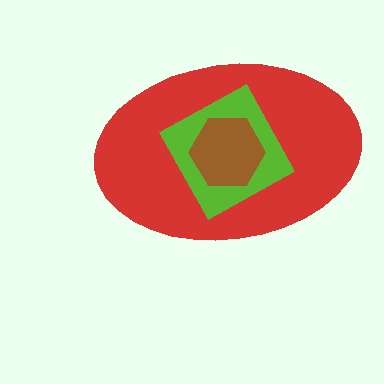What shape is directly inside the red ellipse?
The lime diamond.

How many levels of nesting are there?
3.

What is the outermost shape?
The red ellipse.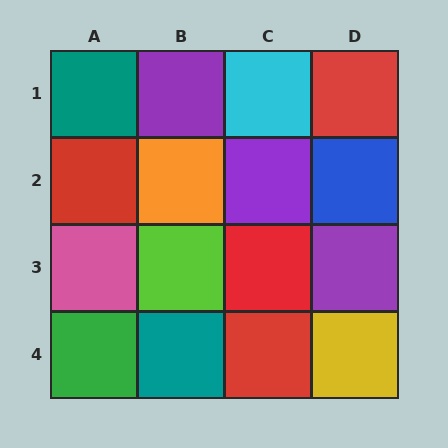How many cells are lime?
1 cell is lime.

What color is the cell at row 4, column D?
Yellow.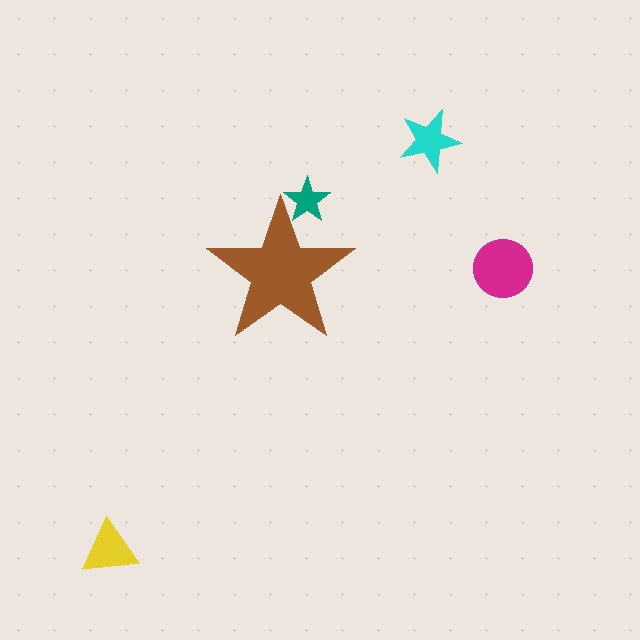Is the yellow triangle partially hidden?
No, the yellow triangle is fully visible.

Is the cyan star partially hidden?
No, the cyan star is fully visible.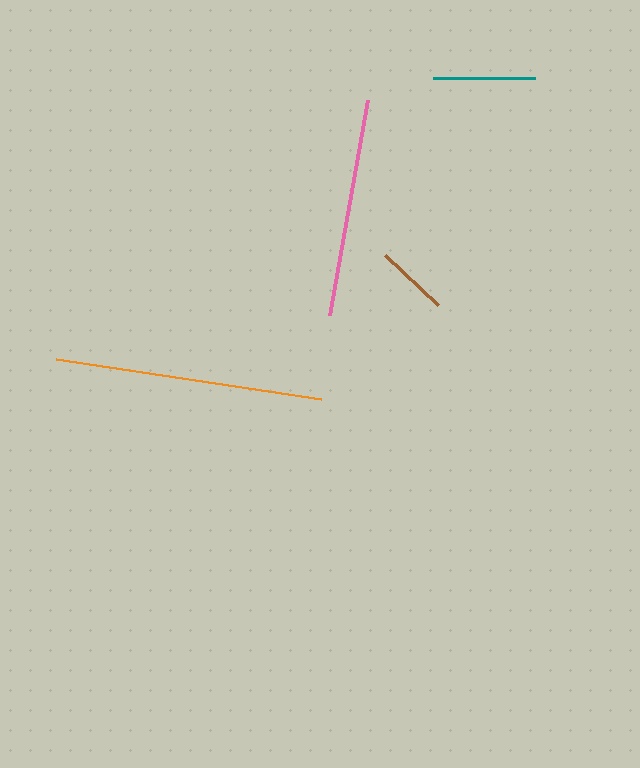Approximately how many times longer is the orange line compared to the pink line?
The orange line is approximately 1.2 times the length of the pink line.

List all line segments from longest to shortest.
From longest to shortest: orange, pink, teal, brown.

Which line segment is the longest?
The orange line is the longest at approximately 268 pixels.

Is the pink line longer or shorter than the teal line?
The pink line is longer than the teal line.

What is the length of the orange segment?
The orange segment is approximately 268 pixels long.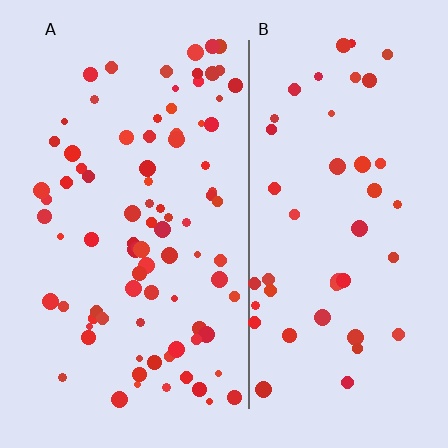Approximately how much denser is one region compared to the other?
Approximately 1.8× — region A over region B.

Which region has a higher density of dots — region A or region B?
A (the left).